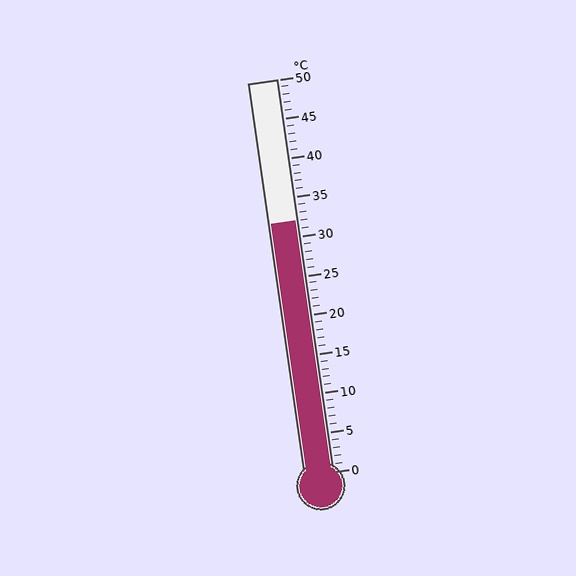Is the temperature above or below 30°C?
The temperature is above 30°C.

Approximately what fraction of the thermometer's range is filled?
The thermometer is filled to approximately 65% of its range.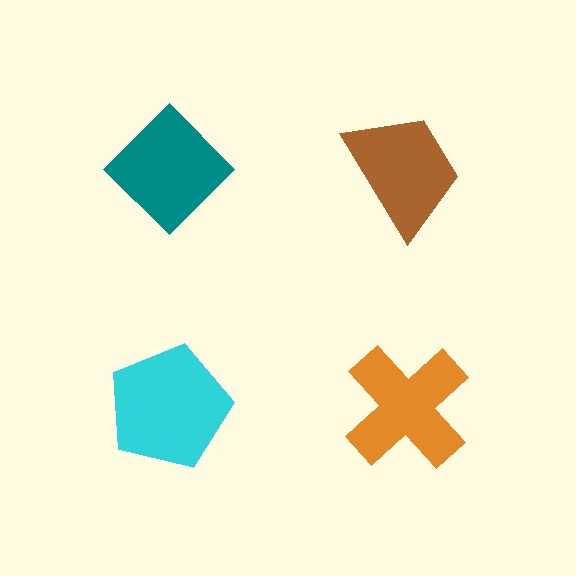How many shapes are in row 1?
2 shapes.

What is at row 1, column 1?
A teal diamond.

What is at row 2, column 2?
An orange cross.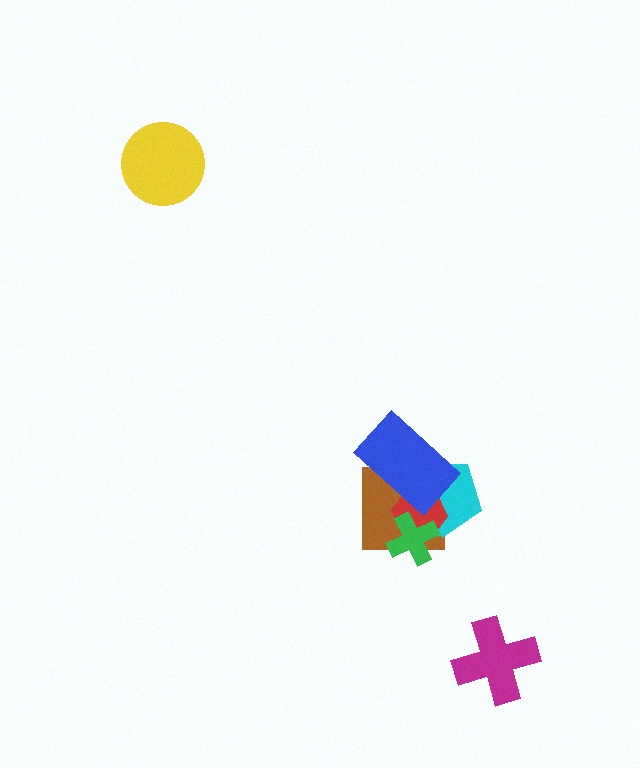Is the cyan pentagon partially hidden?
Yes, it is partially covered by another shape.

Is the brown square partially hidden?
Yes, it is partially covered by another shape.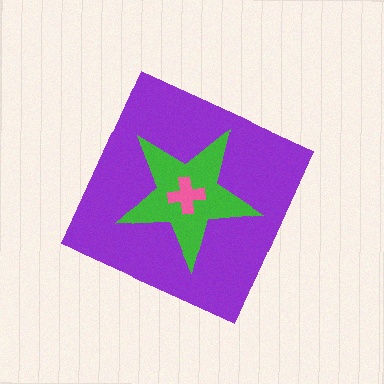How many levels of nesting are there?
3.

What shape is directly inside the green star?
The pink cross.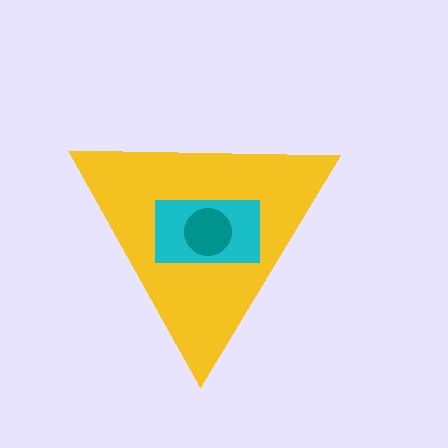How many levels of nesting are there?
3.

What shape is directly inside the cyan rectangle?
The teal circle.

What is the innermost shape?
The teal circle.